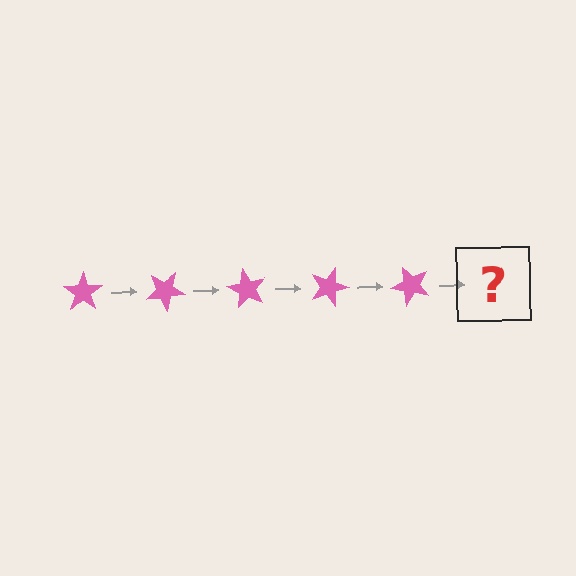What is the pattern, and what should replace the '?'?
The pattern is that the star rotates 30 degrees each step. The '?' should be a pink star rotated 150 degrees.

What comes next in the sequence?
The next element should be a pink star rotated 150 degrees.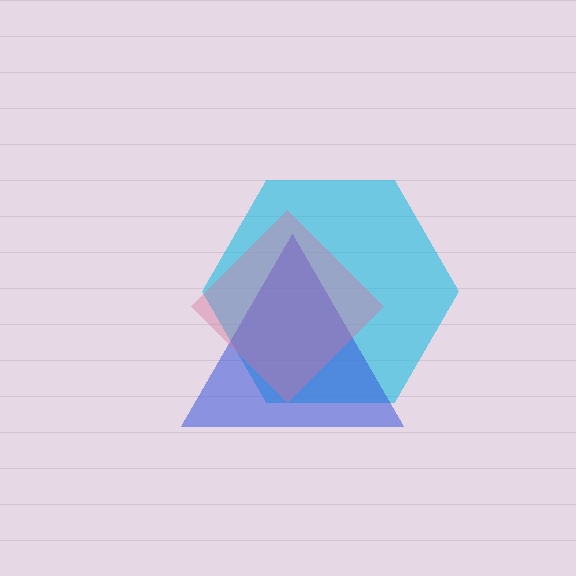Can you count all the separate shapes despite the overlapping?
Yes, there are 3 separate shapes.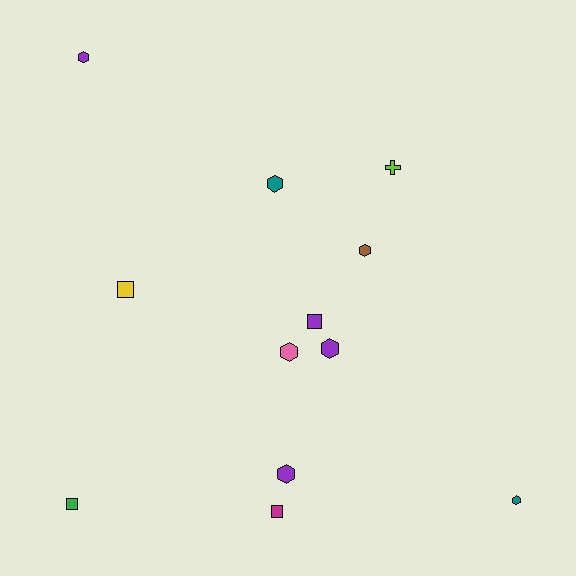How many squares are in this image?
There are 4 squares.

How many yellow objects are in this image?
There is 1 yellow object.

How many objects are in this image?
There are 12 objects.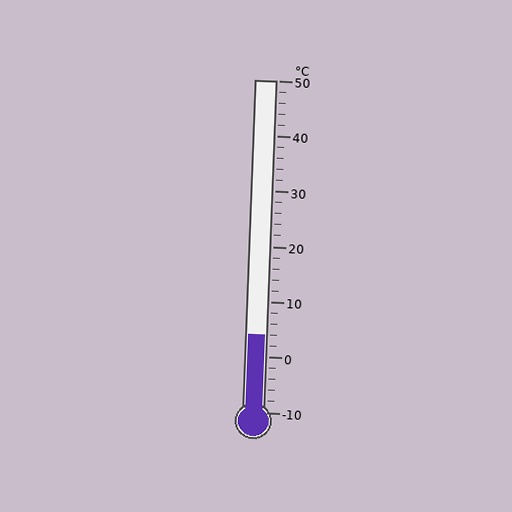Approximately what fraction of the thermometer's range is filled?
The thermometer is filled to approximately 25% of its range.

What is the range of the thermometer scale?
The thermometer scale ranges from -10°C to 50°C.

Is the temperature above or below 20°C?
The temperature is below 20°C.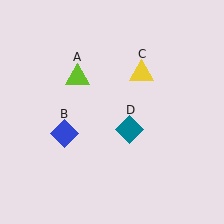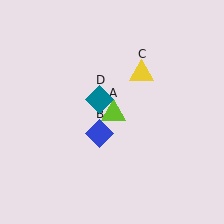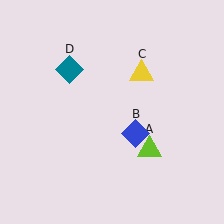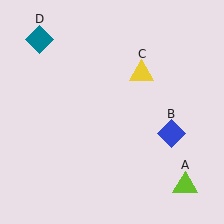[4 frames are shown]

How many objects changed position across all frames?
3 objects changed position: lime triangle (object A), blue diamond (object B), teal diamond (object D).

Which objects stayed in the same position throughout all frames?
Yellow triangle (object C) remained stationary.